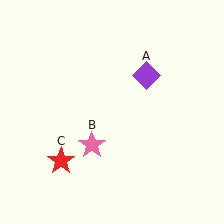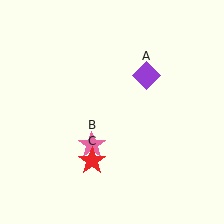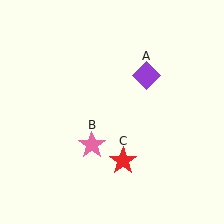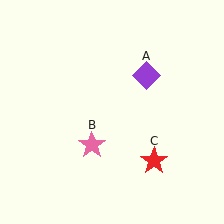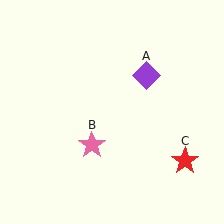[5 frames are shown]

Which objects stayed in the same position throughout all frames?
Purple diamond (object A) and pink star (object B) remained stationary.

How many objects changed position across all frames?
1 object changed position: red star (object C).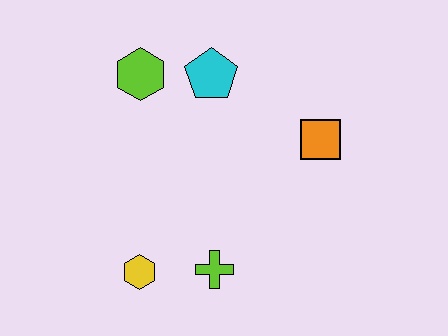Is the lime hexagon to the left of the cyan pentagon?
Yes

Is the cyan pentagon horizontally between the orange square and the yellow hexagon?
Yes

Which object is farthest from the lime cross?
The lime hexagon is farthest from the lime cross.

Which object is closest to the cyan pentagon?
The lime hexagon is closest to the cyan pentagon.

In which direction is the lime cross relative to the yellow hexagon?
The lime cross is to the right of the yellow hexagon.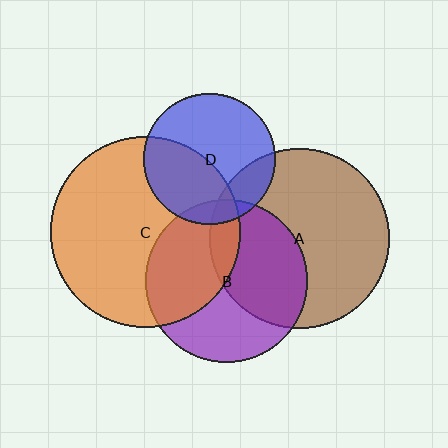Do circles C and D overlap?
Yes.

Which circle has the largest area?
Circle C (orange).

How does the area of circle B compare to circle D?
Approximately 1.5 times.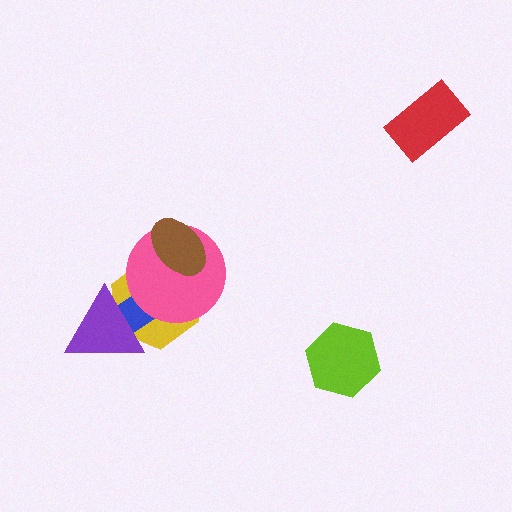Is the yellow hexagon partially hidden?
Yes, it is partially covered by another shape.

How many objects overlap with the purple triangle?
2 objects overlap with the purple triangle.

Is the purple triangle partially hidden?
No, no other shape covers it.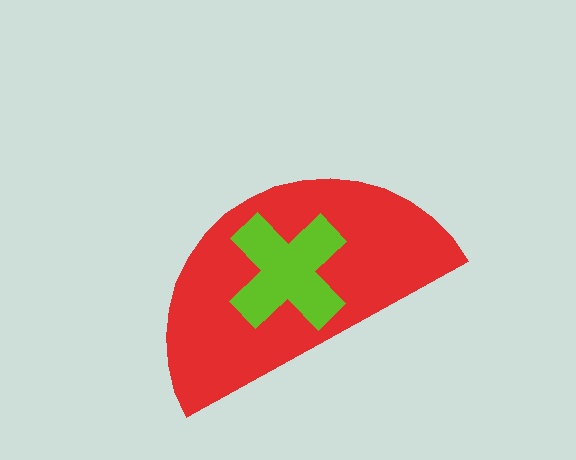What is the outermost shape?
The red semicircle.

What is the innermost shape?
The lime cross.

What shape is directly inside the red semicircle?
The lime cross.